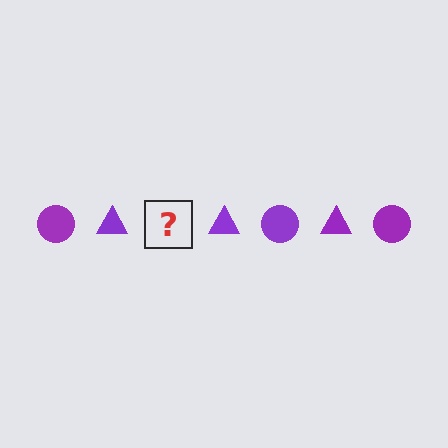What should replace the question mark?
The question mark should be replaced with a purple circle.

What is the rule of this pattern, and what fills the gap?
The rule is that the pattern cycles through circle, triangle shapes in purple. The gap should be filled with a purple circle.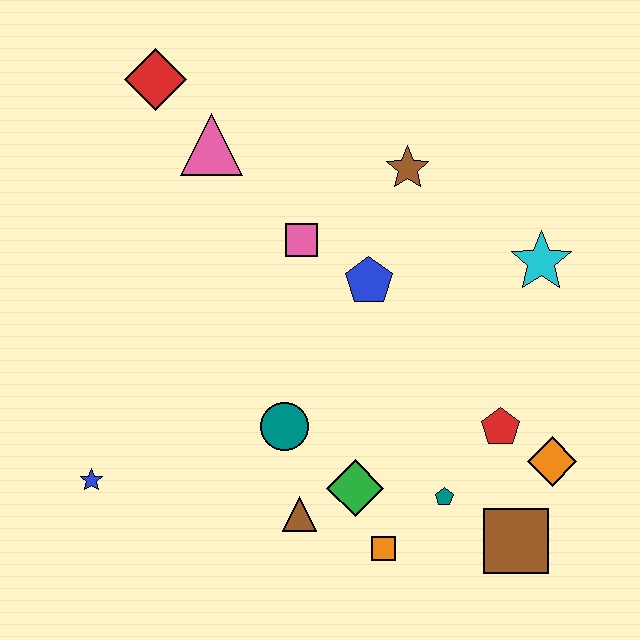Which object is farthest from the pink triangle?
The brown square is farthest from the pink triangle.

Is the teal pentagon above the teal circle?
No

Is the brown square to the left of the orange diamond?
Yes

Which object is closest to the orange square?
The green diamond is closest to the orange square.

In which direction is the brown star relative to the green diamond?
The brown star is above the green diamond.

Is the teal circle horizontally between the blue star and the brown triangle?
Yes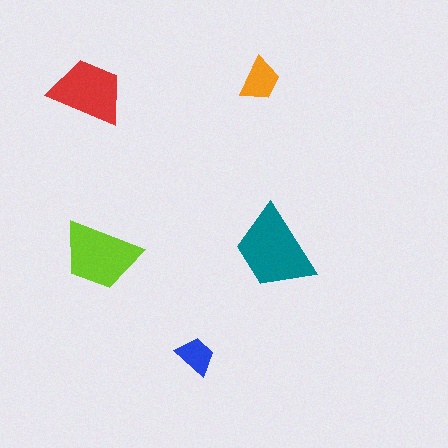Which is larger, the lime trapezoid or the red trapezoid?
The lime one.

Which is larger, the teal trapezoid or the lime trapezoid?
The teal one.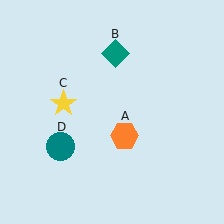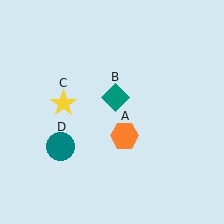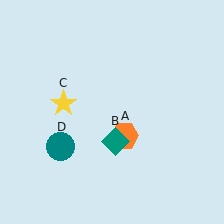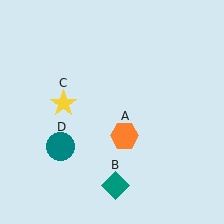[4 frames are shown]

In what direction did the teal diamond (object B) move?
The teal diamond (object B) moved down.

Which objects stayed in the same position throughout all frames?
Orange hexagon (object A) and yellow star (object C) and teal circle (object D) remained stationary.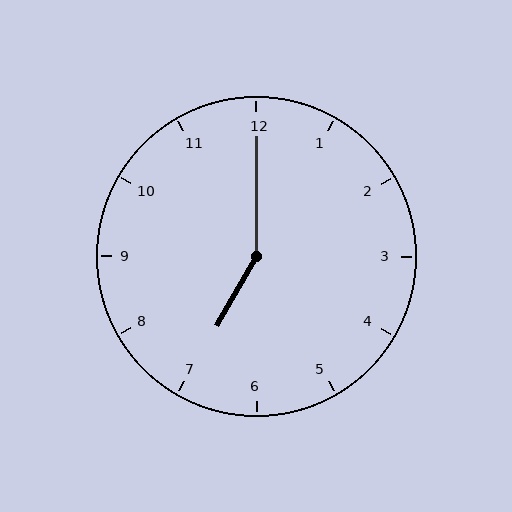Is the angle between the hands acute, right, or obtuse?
It is obtuse.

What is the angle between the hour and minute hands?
Approximately 150 degrees.